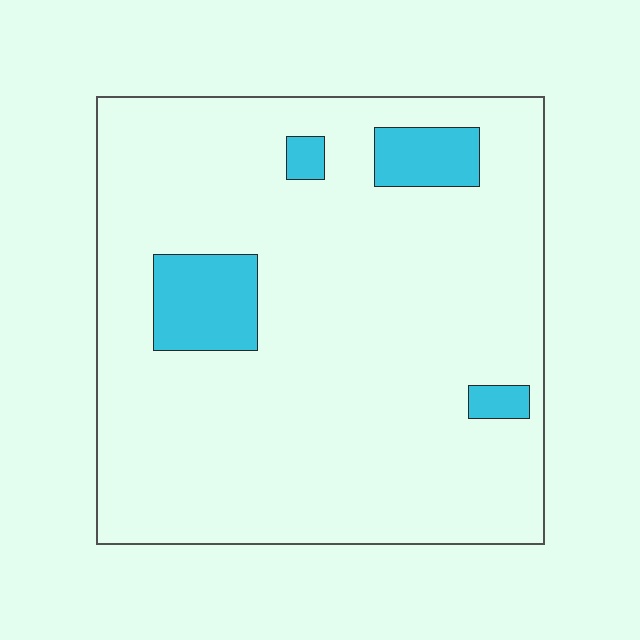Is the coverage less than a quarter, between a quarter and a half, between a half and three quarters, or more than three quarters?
Less than a quarter.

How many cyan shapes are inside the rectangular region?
4.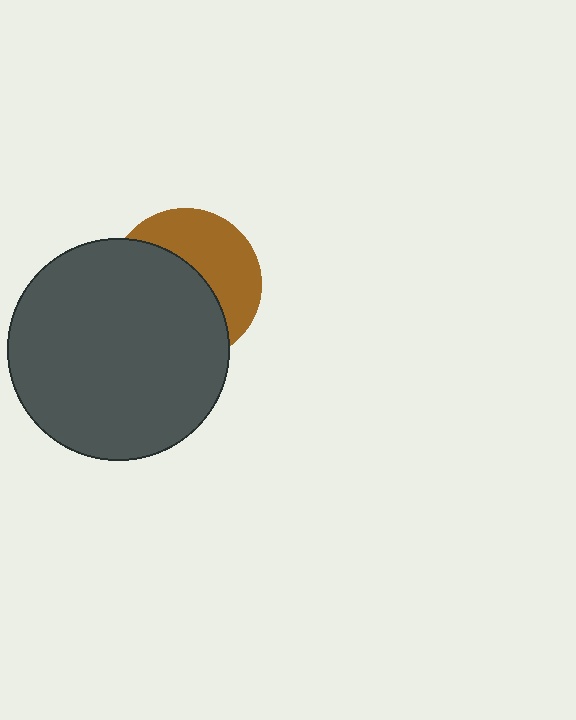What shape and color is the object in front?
The object in front is a dark gray circle.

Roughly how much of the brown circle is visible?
A small part of it is visible (roughly 43%).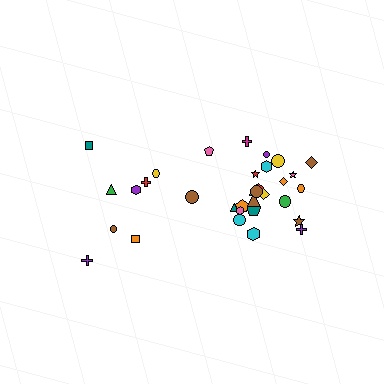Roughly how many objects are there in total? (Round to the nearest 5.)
Roughly 35 objects in total.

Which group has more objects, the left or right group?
The right group.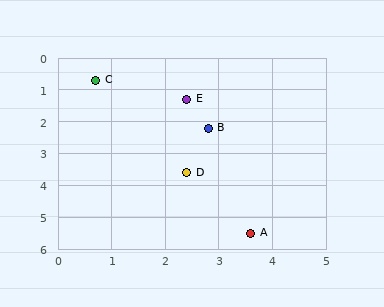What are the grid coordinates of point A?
Point A is at approximately (3.6, 5.5).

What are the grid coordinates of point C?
Point C is at approximately (0.7, 0.7).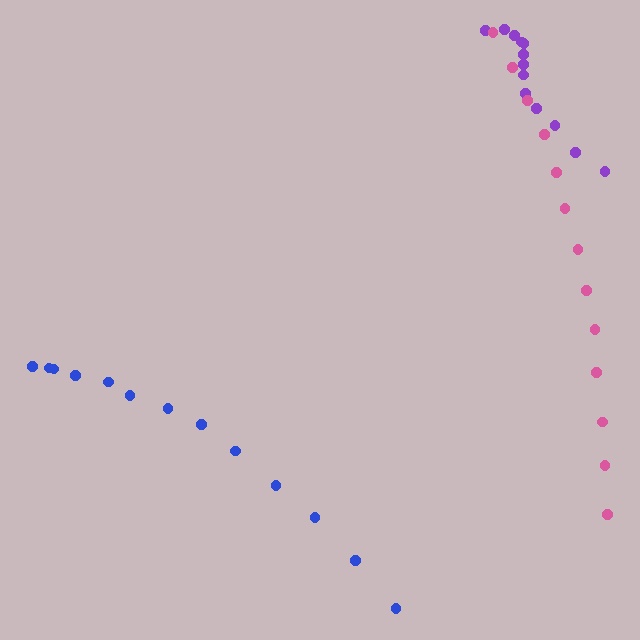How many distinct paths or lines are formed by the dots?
There are 3 distinct paths.